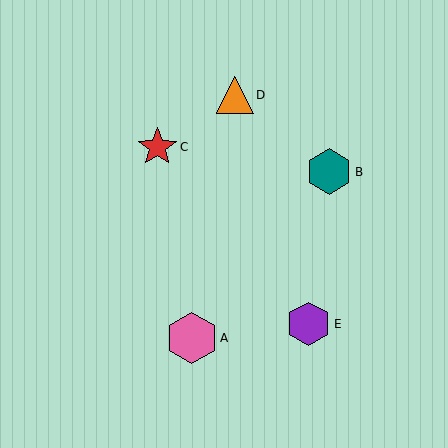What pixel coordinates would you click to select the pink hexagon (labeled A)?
Click at (192, 338) to select the pink hexagon A.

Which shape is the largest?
The pink hexagon (labeled A) is the largest.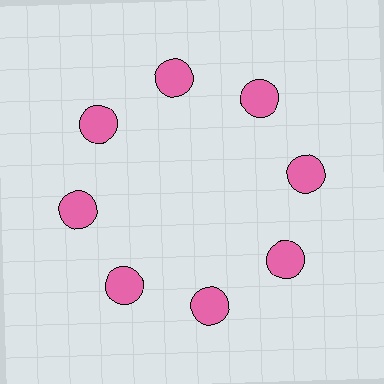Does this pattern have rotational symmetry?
Yes, this pattern has 8-fold rotational symmetry. It looks the same after rotating 45 degrees around the center.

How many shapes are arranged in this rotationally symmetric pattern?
There are 8 shapes, arranged in 8 groups of 1.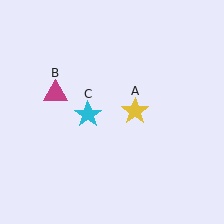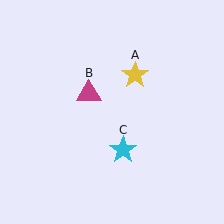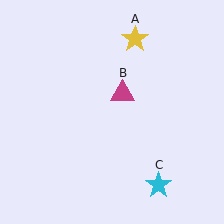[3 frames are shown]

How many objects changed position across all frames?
3 objects changed position: yellow star (object A), magenta triangle (object B), cyan star (object C).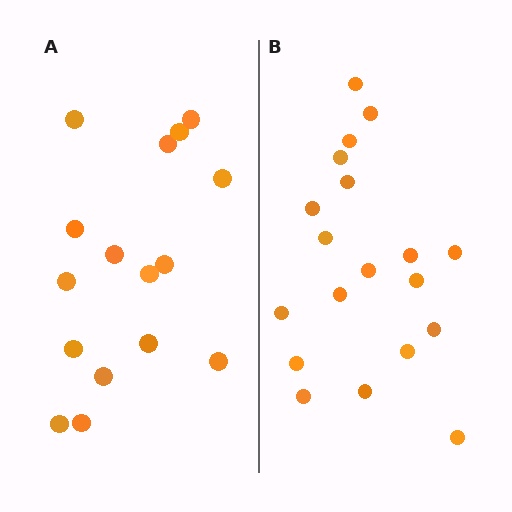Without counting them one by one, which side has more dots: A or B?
Region B (the right region) has more dots.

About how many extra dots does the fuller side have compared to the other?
Region B has just a few more — roughly 2 or 3 more dots than region A.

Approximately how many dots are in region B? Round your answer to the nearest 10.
About 20 dots. (The exact count is 19, which rounds to 20.)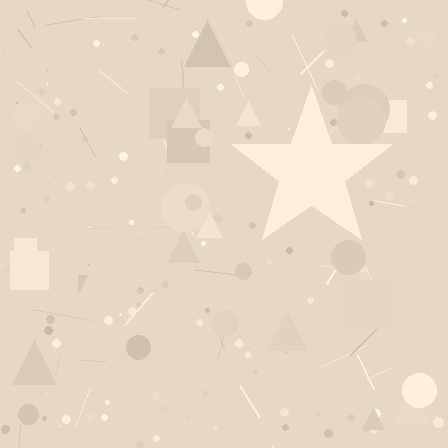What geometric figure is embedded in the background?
A star is embedded in the background.